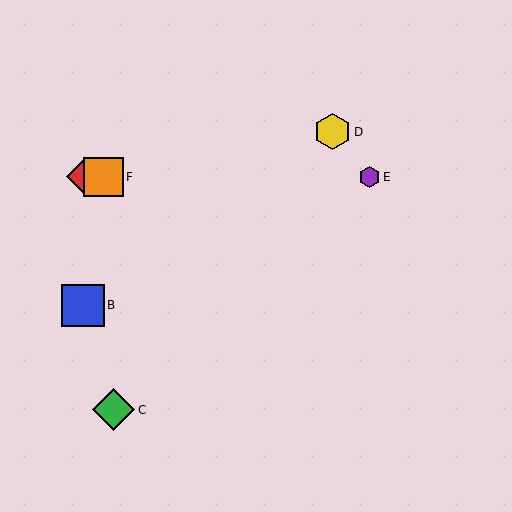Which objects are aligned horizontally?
Objects A, E, F are aligned horizontally.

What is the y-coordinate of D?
Object D is at y≈132.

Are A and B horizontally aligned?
No, A is at y≈177 and B is at y≈305.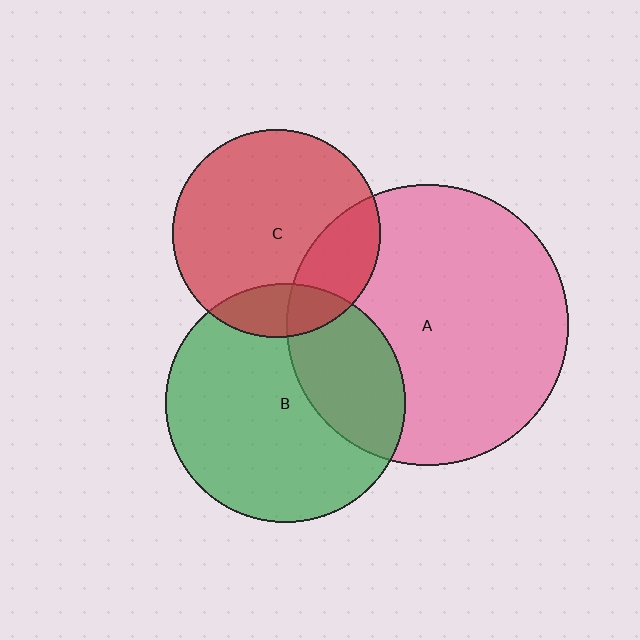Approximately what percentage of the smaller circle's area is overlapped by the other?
Approximately 30%.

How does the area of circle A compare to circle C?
Approximately 1.8 times.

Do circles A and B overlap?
Yes.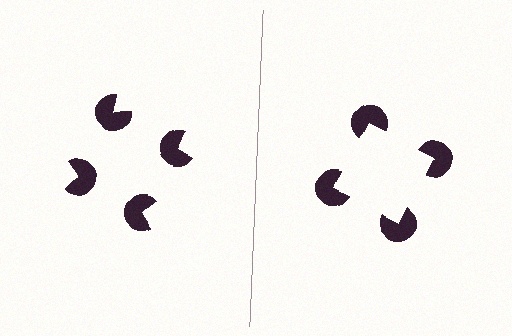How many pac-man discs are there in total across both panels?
8 — 4 on each side.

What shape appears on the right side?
An illusory square.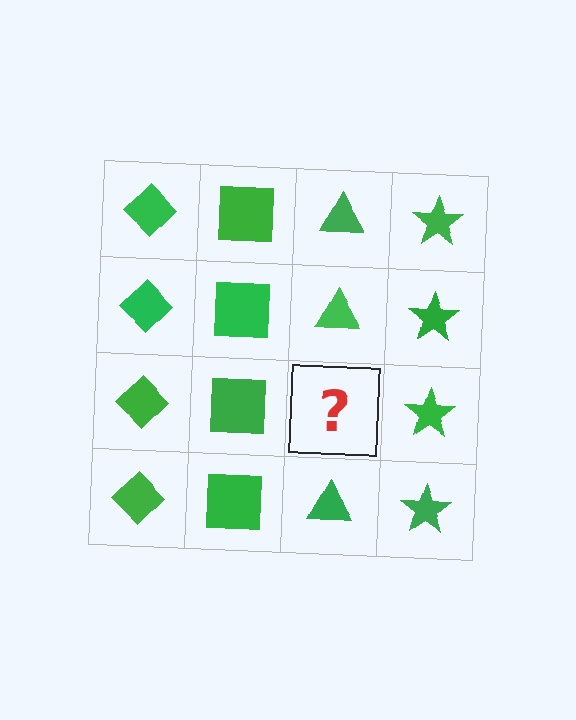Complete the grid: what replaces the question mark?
The question mark should be replaced with a green triangle.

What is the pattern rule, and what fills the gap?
The rule is that each column has a consistent shape. The gap should be filled with a green triangle.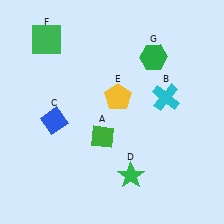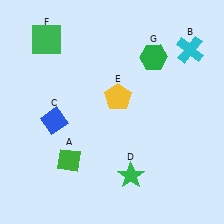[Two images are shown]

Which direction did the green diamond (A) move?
The green diamond (A) moved left.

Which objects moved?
The objects that moved are: the green diamond (A), the cyan cross (B).